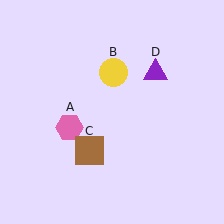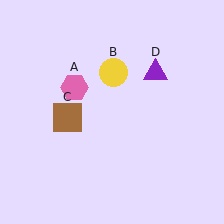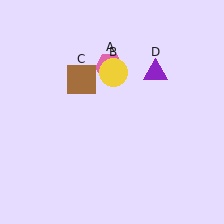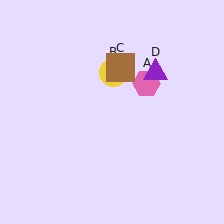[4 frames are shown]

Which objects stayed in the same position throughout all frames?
Yellow circle (object B) and purple triangle (object D) remained stationary.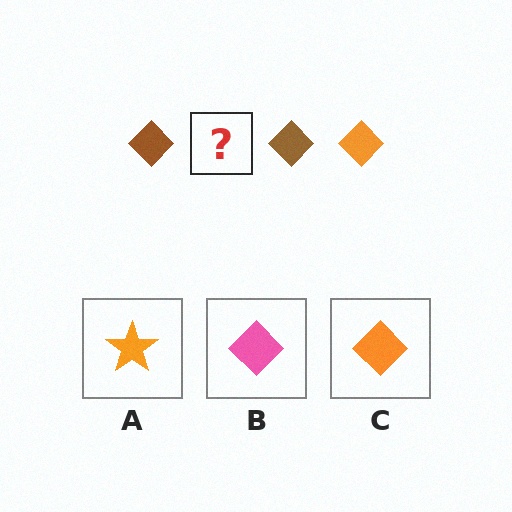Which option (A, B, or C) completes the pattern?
C.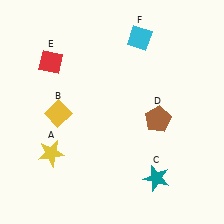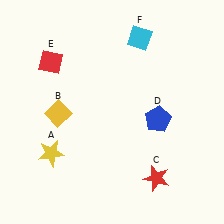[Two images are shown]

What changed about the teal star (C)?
In Image 1, C is teal. In Image 2, it changed to red.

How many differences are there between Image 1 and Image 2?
There are 2 differences between the two images.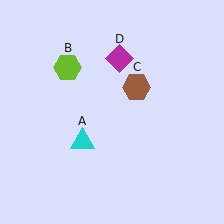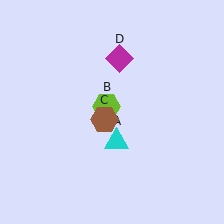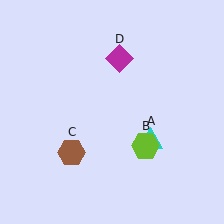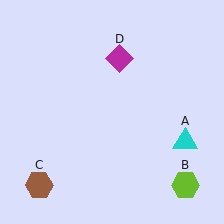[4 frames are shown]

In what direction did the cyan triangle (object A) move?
The cyan triangle (object A) moved right.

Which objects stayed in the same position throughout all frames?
Magenta diamond (object D) remained stationary.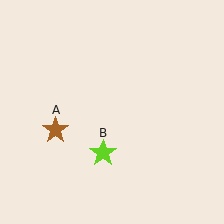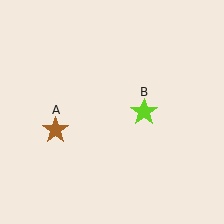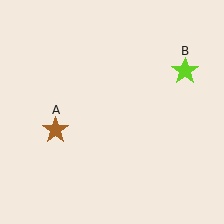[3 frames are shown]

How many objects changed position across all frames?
1 object changed position: lime star (object B).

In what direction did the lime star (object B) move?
The lime star (object B) moved up and to the right.